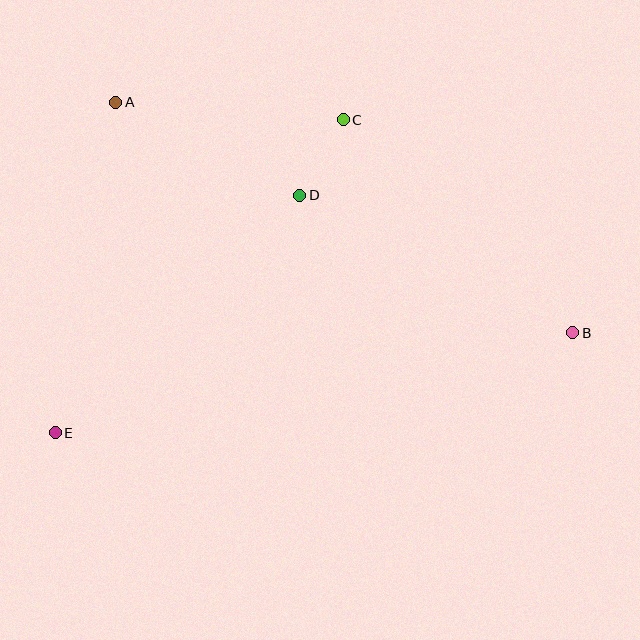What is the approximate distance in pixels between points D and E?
The distance between D and E is approximately 341 pixels.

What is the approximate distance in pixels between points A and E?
The distance between A and E is approximately 336 pixels.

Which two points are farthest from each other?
Points B and E are farthest from each other.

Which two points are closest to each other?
Points C and D are closest to each other.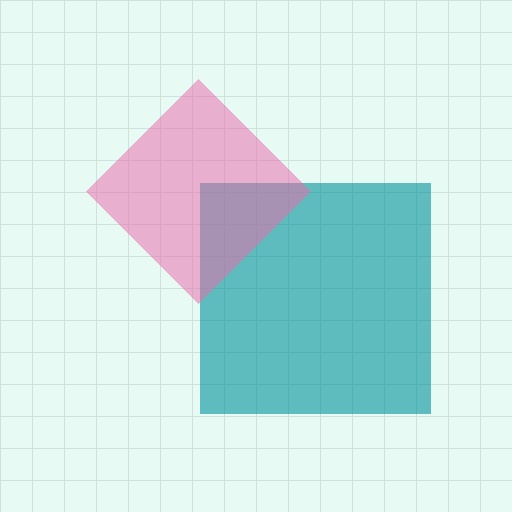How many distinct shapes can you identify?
There are 2 distinct shapes: a teal square, a pink diamond.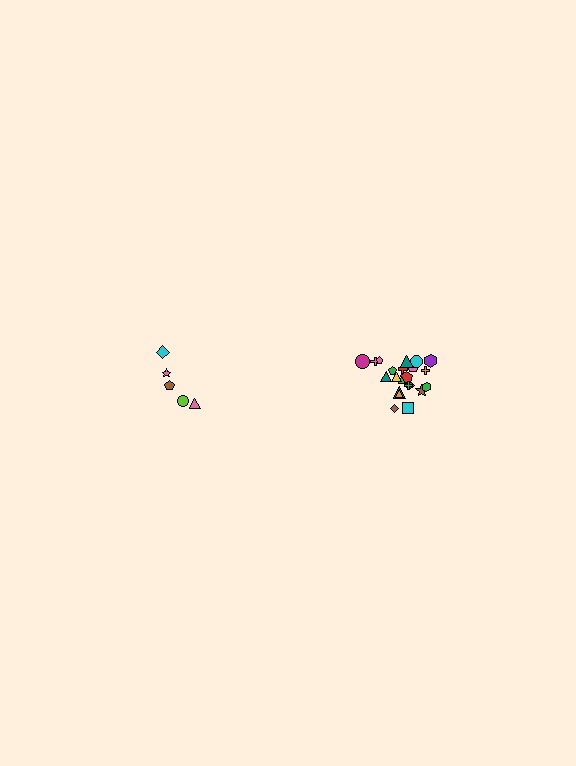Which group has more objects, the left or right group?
The right group.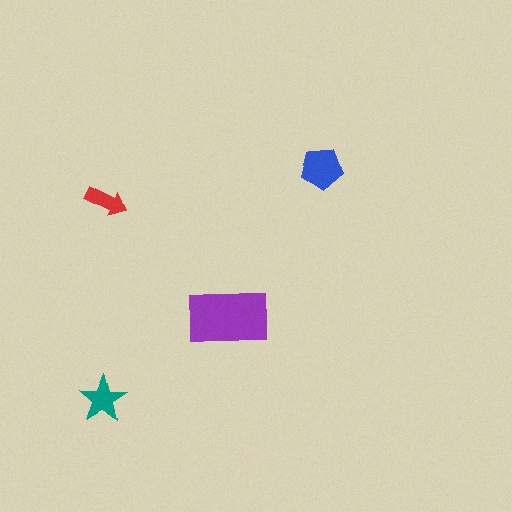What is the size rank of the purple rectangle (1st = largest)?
1st.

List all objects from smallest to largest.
The red arrow, the teal star, the blue pentagon, the purple rectangle.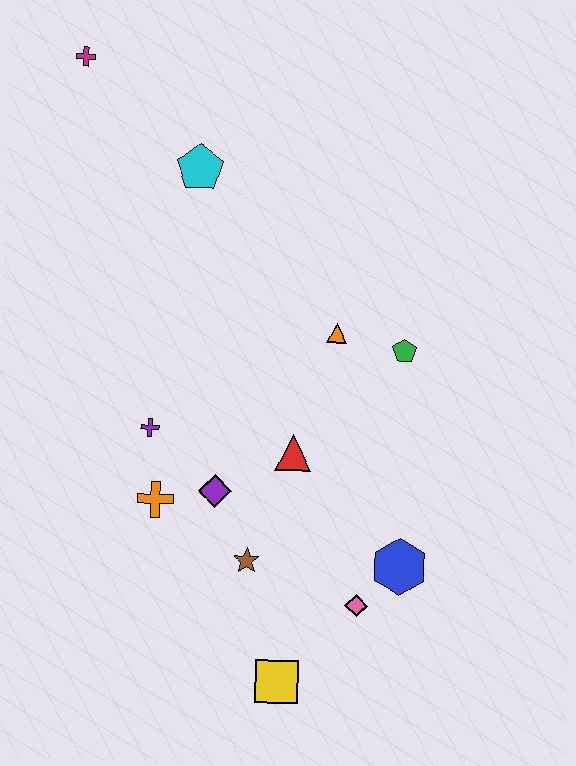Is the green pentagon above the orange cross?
Yes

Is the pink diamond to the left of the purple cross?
No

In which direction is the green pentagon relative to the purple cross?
The green pentagon is to the right of the purple cross.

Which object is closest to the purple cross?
The orange cross is closest to the purple cross.